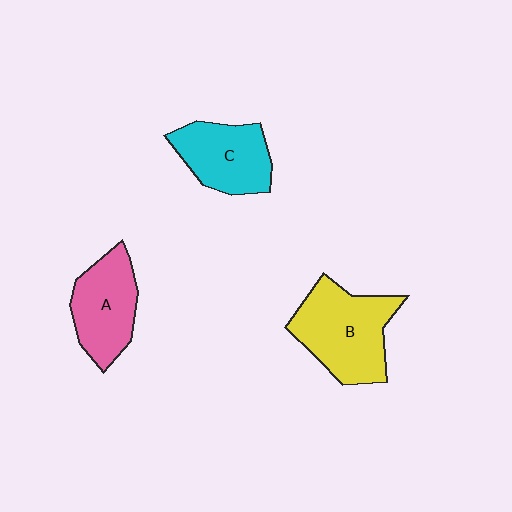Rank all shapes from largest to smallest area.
From largest to smallest: B (yellow), A (pink), C (cyan).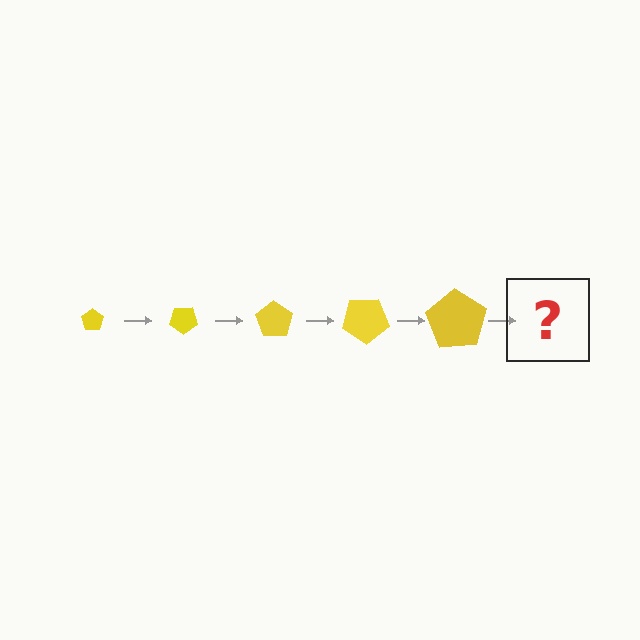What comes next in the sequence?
The next element should be a pentagon, larger than the previous one and rotated 175 degrees from the start.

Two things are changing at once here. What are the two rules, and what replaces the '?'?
The two rules are that the pentagon grows larger each step and it rotates 35 degrees each step. The '?' should be a pentagon, larger than the previous one and rotated 175 degrees from the start.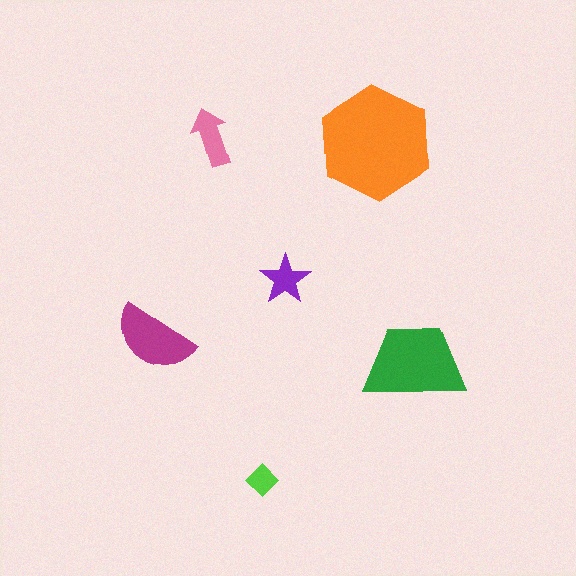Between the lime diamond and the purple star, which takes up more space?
The purple star.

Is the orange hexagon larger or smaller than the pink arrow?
Larger.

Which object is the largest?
The orange hexagon.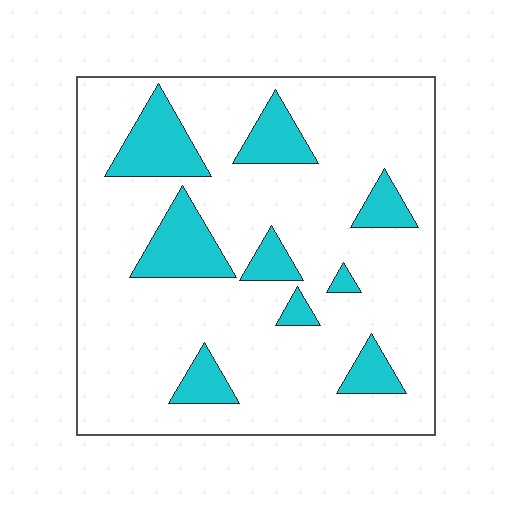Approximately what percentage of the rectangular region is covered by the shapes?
Approximately 20%.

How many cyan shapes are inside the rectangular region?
9.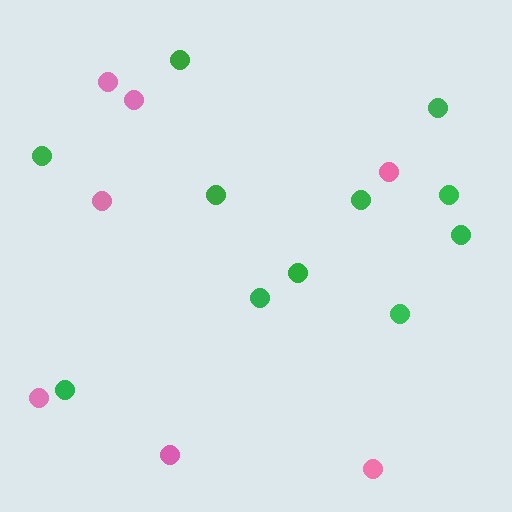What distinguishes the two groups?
There are 2 groups: one group of green circles (11) and one group of pink circles (7).